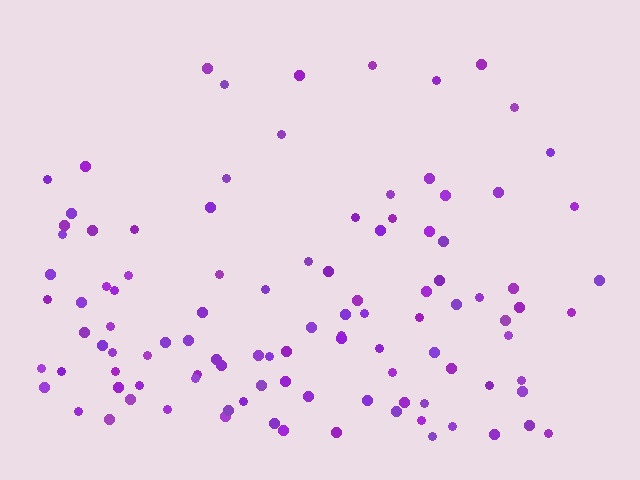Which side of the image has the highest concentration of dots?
The bottom.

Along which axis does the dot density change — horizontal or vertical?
Vertical.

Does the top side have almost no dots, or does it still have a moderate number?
Still a moderate number, just noticeably fewer than the bottom.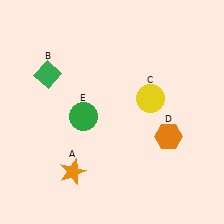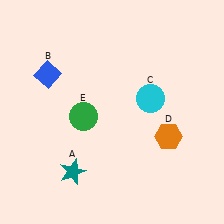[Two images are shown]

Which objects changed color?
A changed from orange to teal. B changed from green to blue. C changed from yellow to cyan.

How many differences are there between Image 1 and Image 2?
There are 3 differences between the two images.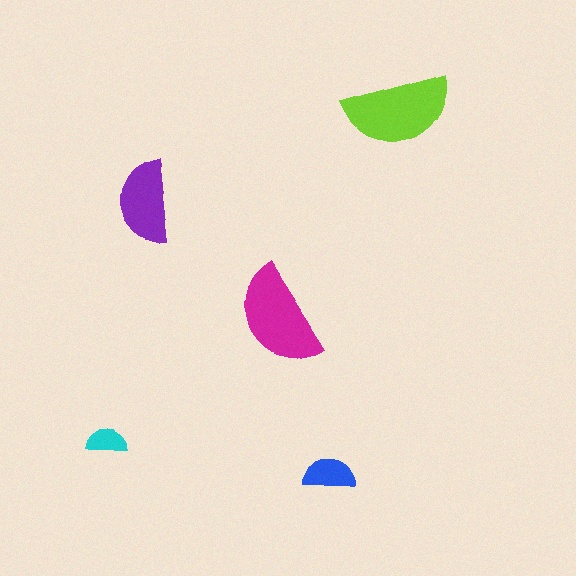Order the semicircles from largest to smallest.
the lime one, the magenta one, the purple one, the blue one, the cyan one.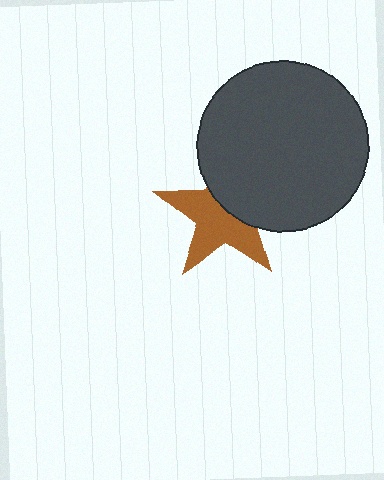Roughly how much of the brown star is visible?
About half of it is visible (roughly 58%).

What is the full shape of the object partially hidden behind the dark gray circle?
The partially hidden object is a brown star.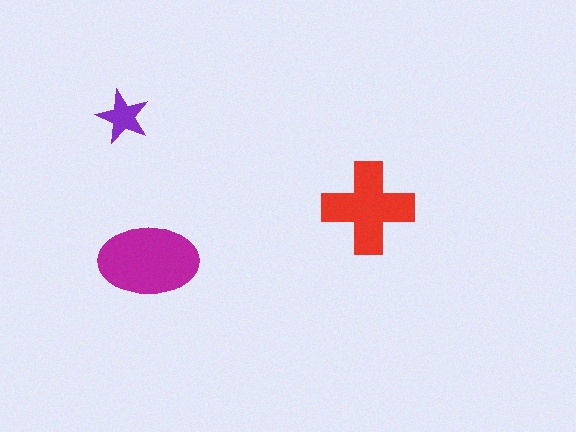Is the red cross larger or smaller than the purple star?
Larger.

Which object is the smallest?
The purple star.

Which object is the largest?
The magenta ellipse.